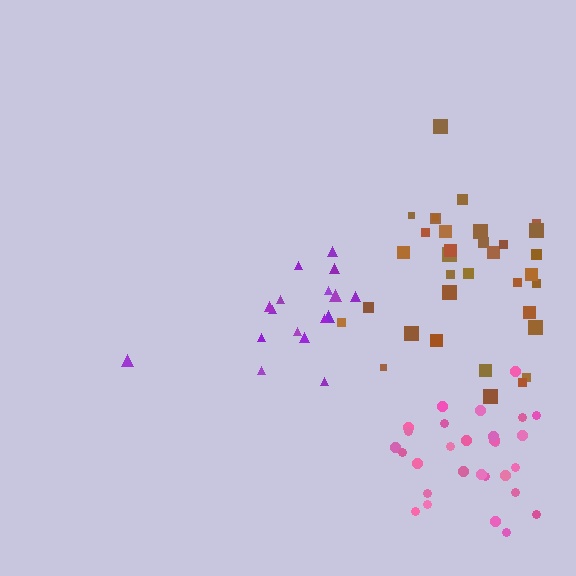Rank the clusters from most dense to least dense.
pink, purple, brown.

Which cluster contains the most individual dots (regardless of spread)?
Brown (34).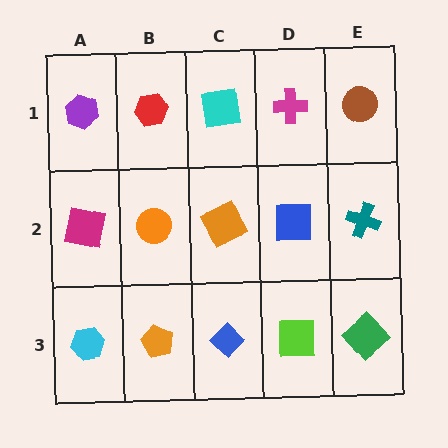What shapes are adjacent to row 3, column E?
A teal cross (row 2, column E), a lime square (row 3, column D).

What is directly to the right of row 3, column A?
An orange pentagon.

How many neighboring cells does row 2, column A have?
3.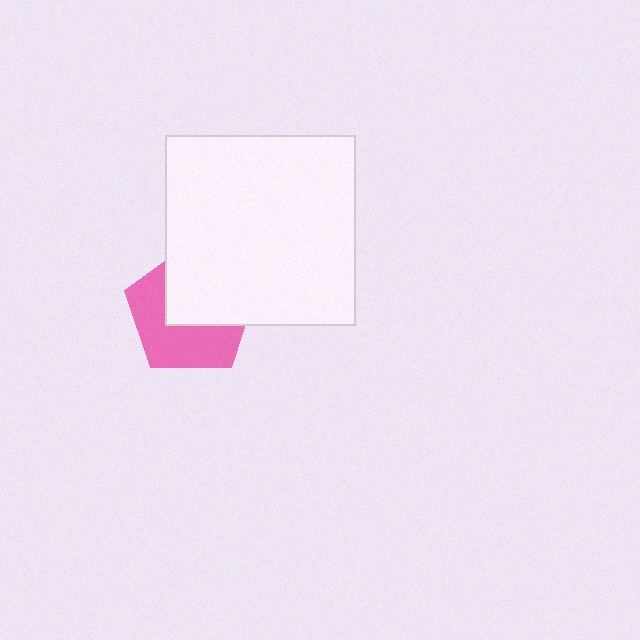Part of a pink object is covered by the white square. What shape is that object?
It is a pentagon.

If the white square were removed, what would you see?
You would see the complete pink pentagon.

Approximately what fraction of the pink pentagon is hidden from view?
Roughly 49% of the pink pentagon is hidden behind the white square.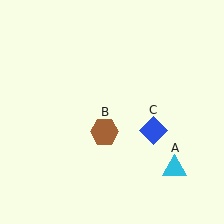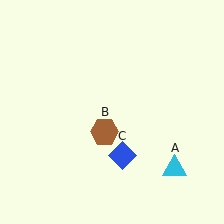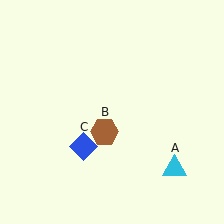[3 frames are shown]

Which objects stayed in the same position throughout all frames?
Cyan triangle (object A) and brown hexagon (object B) remained stationary.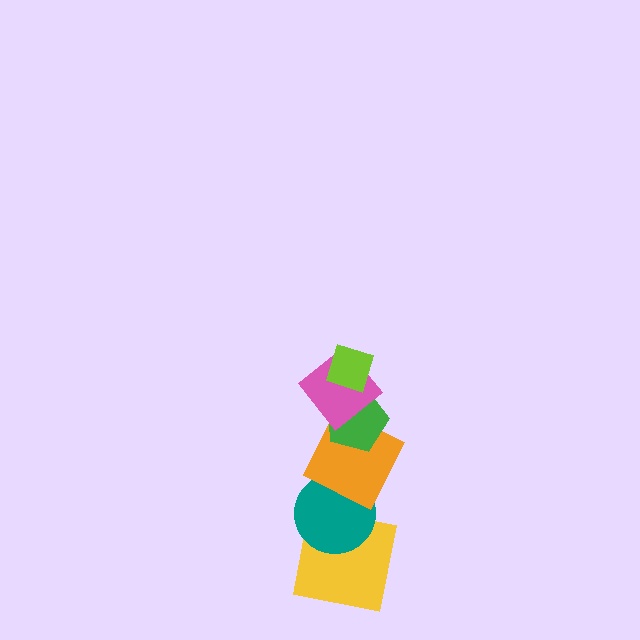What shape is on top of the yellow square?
The teal circle is on top of the yellow square.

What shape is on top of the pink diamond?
The lime diamond is on top of the pink diamond.